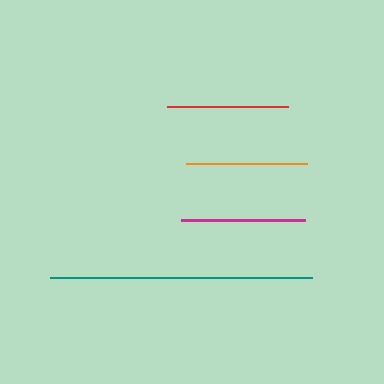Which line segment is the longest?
The teal line is the longest at approximately 262 pixels.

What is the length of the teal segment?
The teal segment is approximately 262 pixels long.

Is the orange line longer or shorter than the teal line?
The teal line is longer than the orange line.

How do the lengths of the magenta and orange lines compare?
The magenta and orange lines are approximately the same length.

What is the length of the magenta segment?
The magenta segment is approximately 124 pixels long.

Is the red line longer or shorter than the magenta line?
The magenta line is longer than the red line.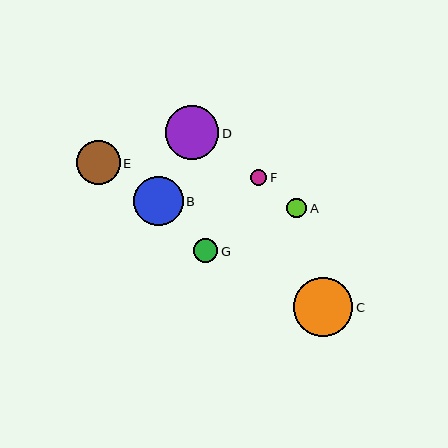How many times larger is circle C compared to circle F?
Circle C is approximately 3.6 times the size of circle F.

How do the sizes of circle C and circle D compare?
Circle C and circle D are approximately the same size.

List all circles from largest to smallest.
From largest to smallest: C, D, B, E, G, A, F.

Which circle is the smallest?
Circle F is the smallest with a size of approximately 16 pixels.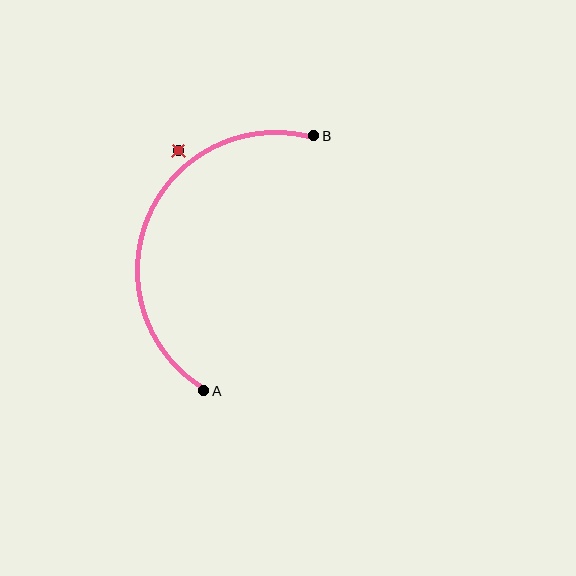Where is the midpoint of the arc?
The arc midpoint is the point on the curve farthest from the straight line joining A and B. It sits to the left of that line.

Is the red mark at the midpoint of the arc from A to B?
No — the red mark does not lie on the arc at all. It sits slightly outside the curve.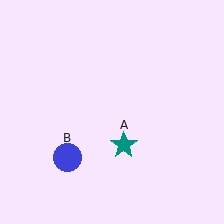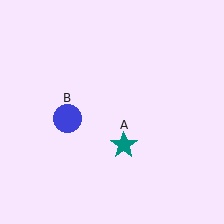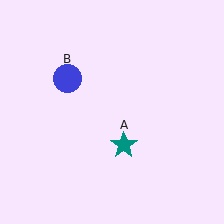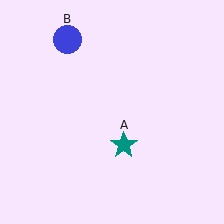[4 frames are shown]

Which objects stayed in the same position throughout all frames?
Teal star (object A) remained stationary.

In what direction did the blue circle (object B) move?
The blue circle (object B) moved up.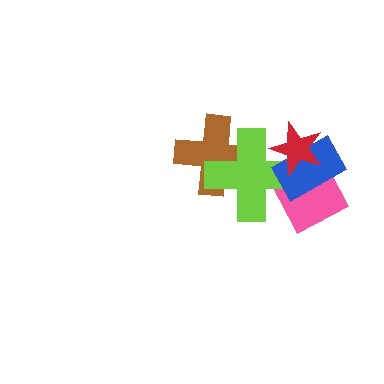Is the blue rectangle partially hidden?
Yes, it is partially covered by another shape.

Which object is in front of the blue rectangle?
The red star is in front of the blue rectangle.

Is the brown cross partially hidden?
Yes, it is partially covered by another shape.